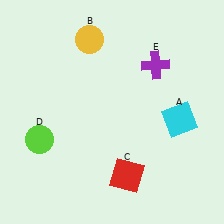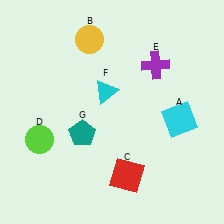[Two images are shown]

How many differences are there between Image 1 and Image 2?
There are 2 differences between the two images.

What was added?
A cyan triangle (F), a teal pentagon (G) were added in Image 2.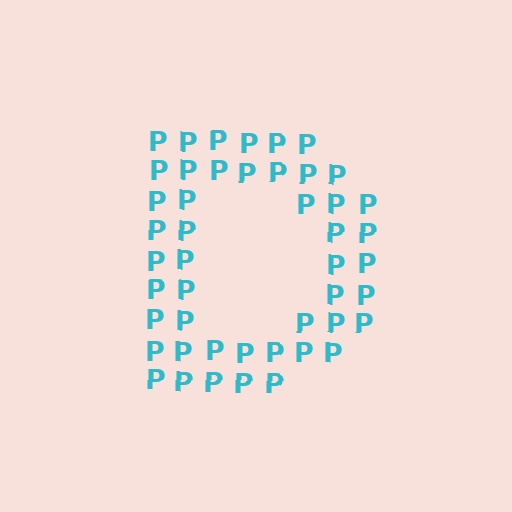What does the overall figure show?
The overall figure shows the letter D.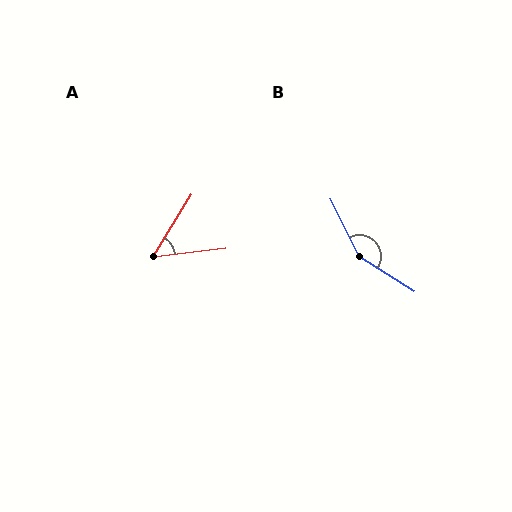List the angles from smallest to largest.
A (52°), B (148°).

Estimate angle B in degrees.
Approximately 148 degrees.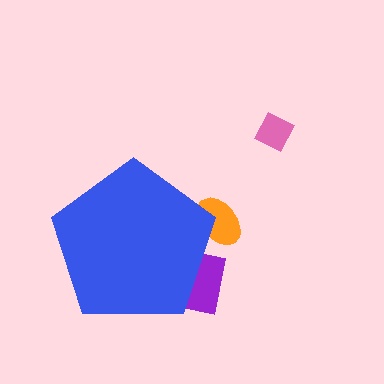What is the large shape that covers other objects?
A blue pentagon.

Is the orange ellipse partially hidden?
Yes, the orange ellipse is partially hidden behind the blue pentagon.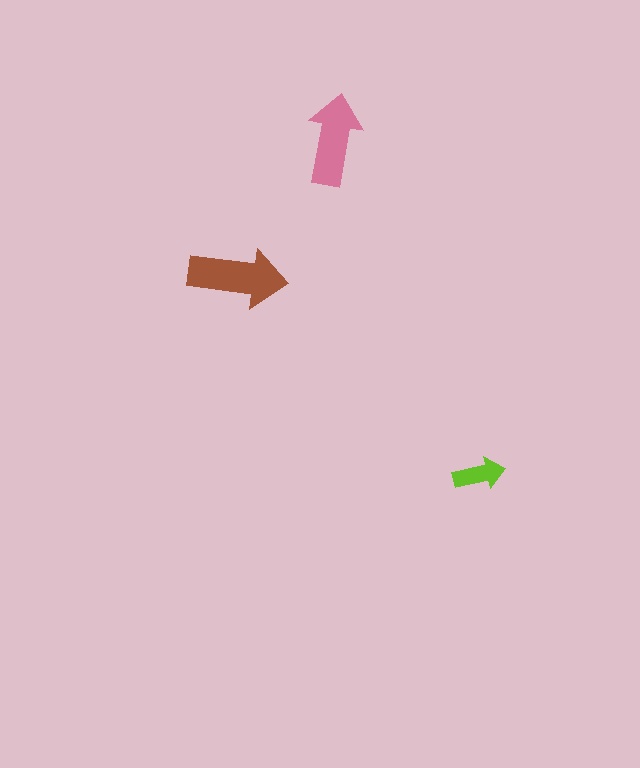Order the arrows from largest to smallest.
the brown one, the pink one, the lime one.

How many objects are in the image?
There are 3 objects in the image.